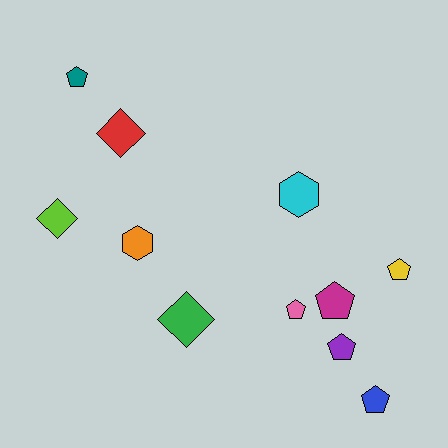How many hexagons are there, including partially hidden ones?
There are 2 hexagons.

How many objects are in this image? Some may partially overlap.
There are 11 objects.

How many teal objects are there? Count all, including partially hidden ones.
There is 1 teal object.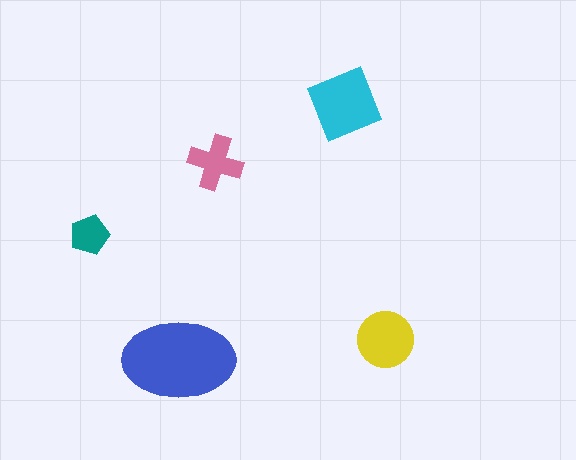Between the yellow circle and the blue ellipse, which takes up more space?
The blue ellipse.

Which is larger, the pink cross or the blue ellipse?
The blue ellipse.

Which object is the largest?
The blue ellipse.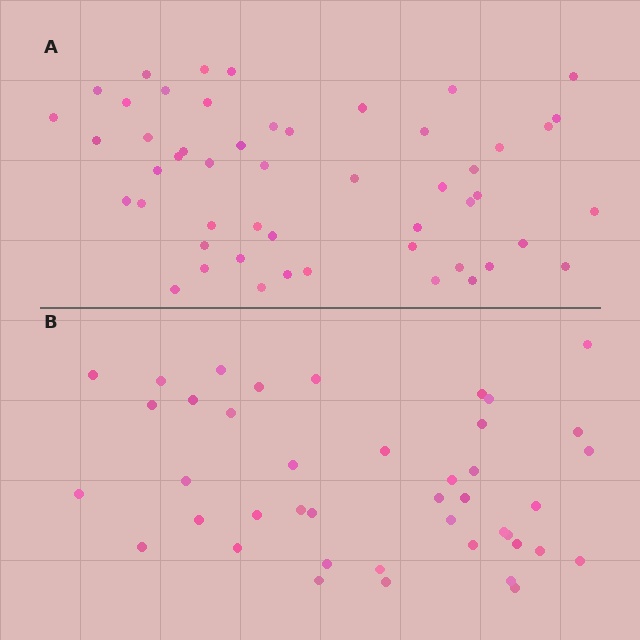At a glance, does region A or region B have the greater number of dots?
Region A (the top region) has more dots.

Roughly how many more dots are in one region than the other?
Region A has roughly 8 or so more dots than region B.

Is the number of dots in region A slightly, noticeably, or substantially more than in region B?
Region A has only slightly more — the two regions are fairly close. The ratio is roughly 1.2 to 1.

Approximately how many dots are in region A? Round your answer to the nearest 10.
About 50 dots. (The exact count is 51, which rounds to 50.)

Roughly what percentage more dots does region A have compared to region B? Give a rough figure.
About 20% more.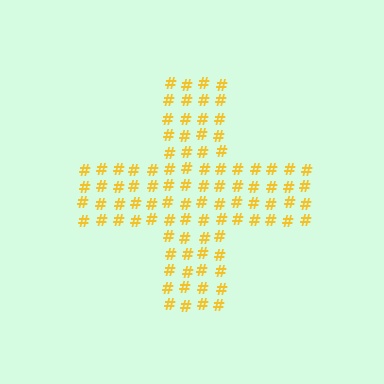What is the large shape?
The large shape is a cross.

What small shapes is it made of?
It is made of small hash symbols.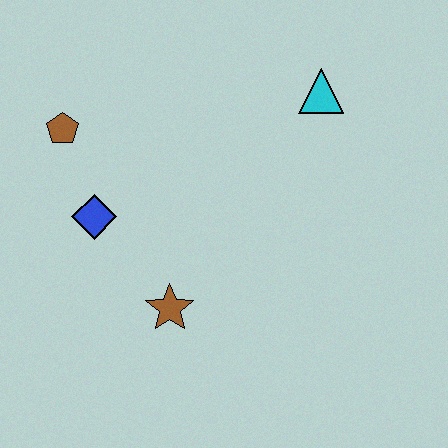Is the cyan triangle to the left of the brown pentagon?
No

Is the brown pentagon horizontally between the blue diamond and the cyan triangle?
No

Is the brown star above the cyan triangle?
No